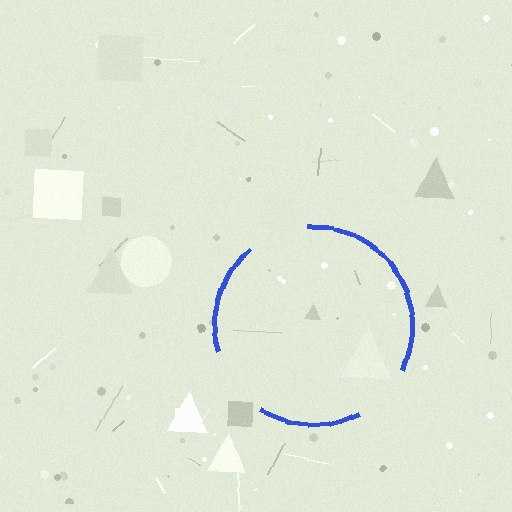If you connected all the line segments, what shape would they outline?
They would outline a circle.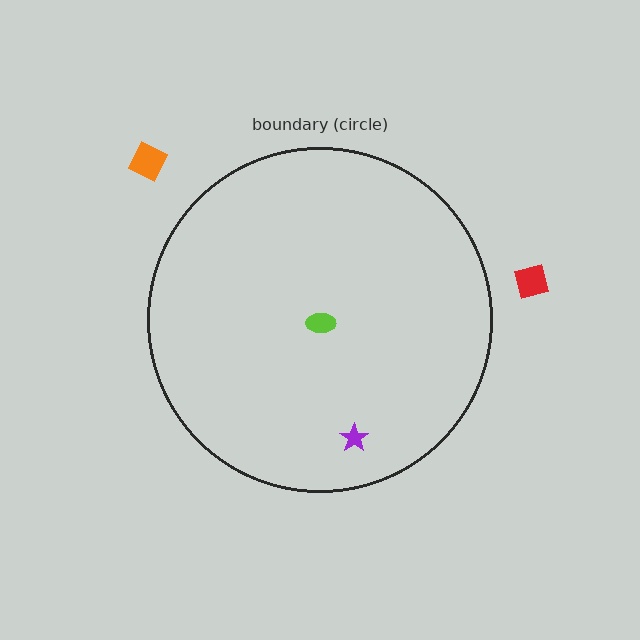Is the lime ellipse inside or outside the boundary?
Inside.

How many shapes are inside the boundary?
2 inside, 2 outside.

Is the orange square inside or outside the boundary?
Outside.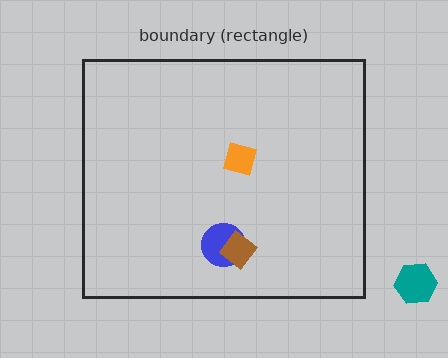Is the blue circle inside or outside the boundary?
Inside.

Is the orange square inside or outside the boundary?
Inside.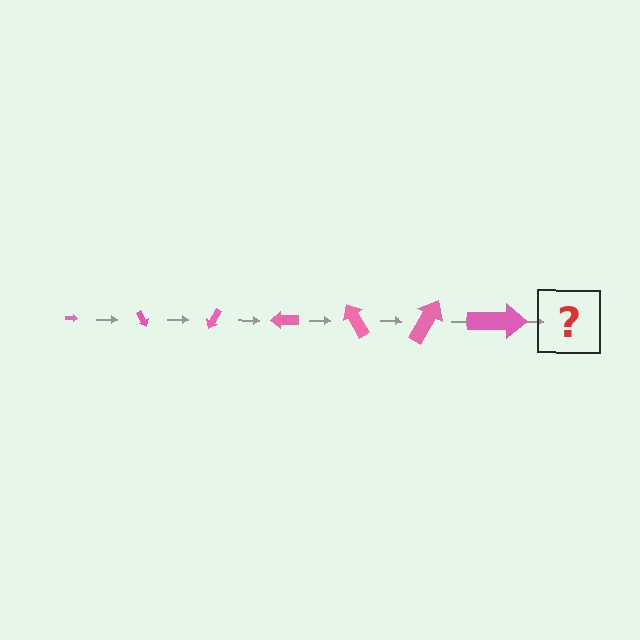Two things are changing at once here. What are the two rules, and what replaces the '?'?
The two rules are that the arrow grows larger each step and it rotates 60 degrees each step. The '?' should be an arrow, larger than the previous one and rotated 420 degrees from the start.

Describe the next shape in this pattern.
It should be an arrow, larger than the previous one and rotated 420 degrees from the start.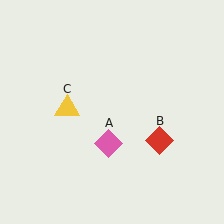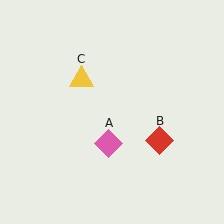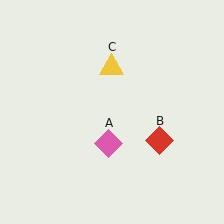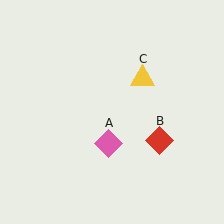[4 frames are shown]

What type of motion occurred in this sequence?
The yellow triangle (object C) rotated clockwise around the center of the scene.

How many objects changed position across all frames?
1 object changed position: yellow triangle (object C).